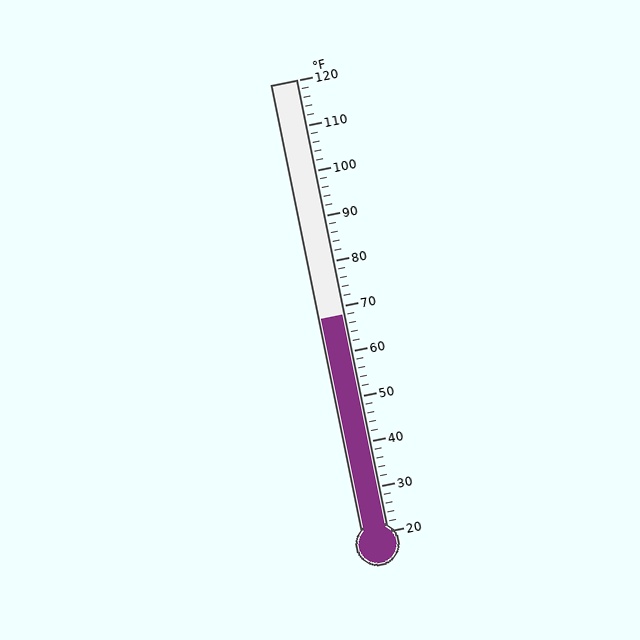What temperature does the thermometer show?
The thermometer shows approximately 68°F.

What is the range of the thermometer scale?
The thermometer scale ranges from 20°F to 120°F.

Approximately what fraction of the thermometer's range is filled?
The thermometer is filled to approximately 50% of its range.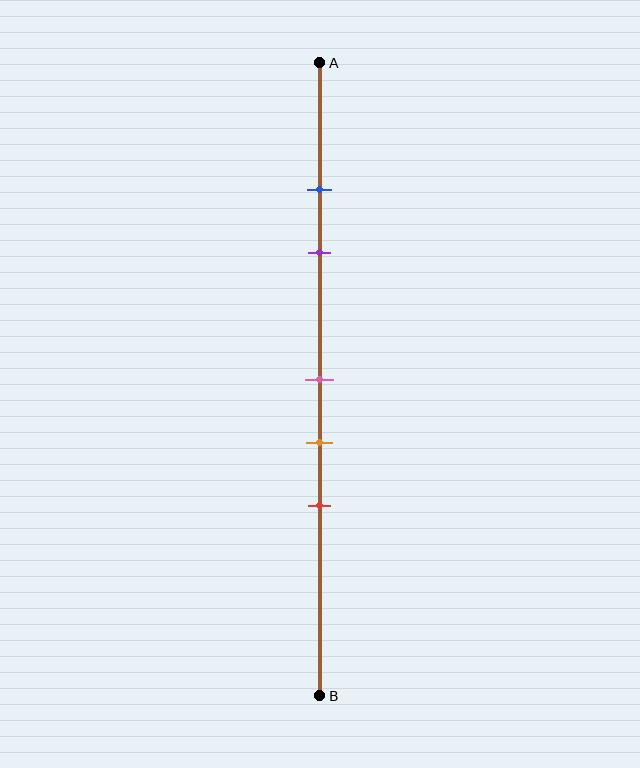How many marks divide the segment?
There are 5 marks dividing the segment.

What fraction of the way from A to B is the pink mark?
The pink mark is approximately 50% (0.5) of the way from A to B.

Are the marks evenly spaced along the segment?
No, the marks are not evenly spaced.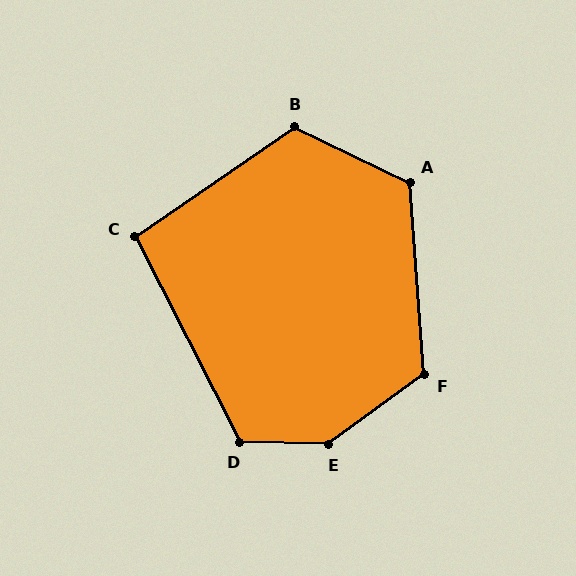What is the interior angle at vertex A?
Approximately 120 degrees (obtuse).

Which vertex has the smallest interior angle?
C, at approximately 98 degrees.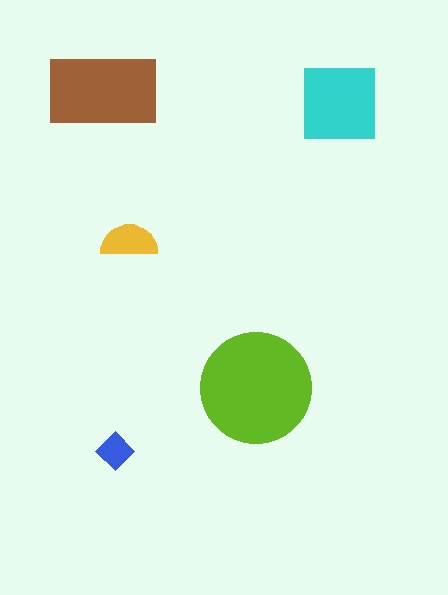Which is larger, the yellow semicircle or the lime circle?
The lime circle.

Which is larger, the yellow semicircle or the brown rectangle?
The brown rectangle.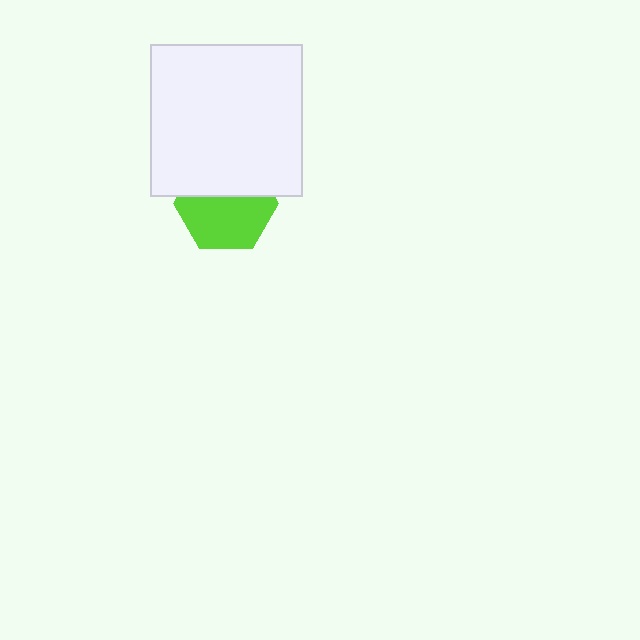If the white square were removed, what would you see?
You would see the complete lime hexagon.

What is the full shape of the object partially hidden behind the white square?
The partially hidden object is a lime hexagon.